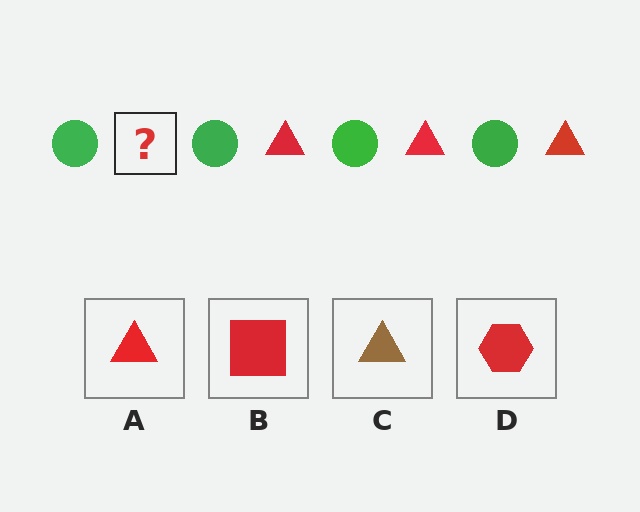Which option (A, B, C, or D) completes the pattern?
A.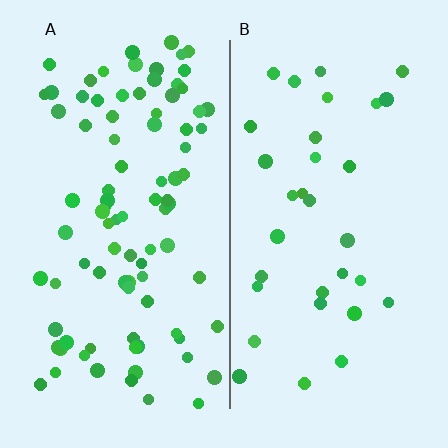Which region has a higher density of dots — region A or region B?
A (the left).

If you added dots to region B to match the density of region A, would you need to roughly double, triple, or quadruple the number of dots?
Approximately triple.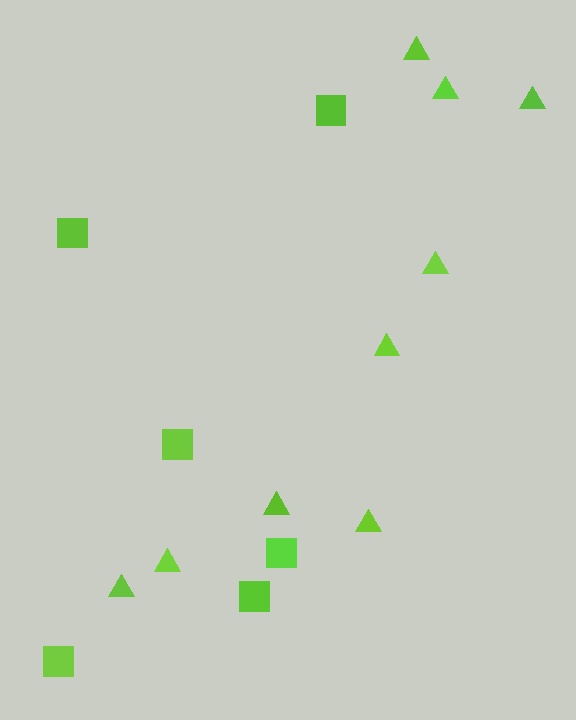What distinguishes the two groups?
There are 2 groups: one group of squares (6) and one group of triangles (9).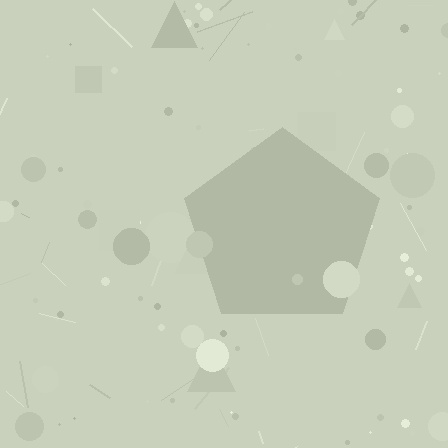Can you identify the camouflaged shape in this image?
The camouflaged shape is a pentagon.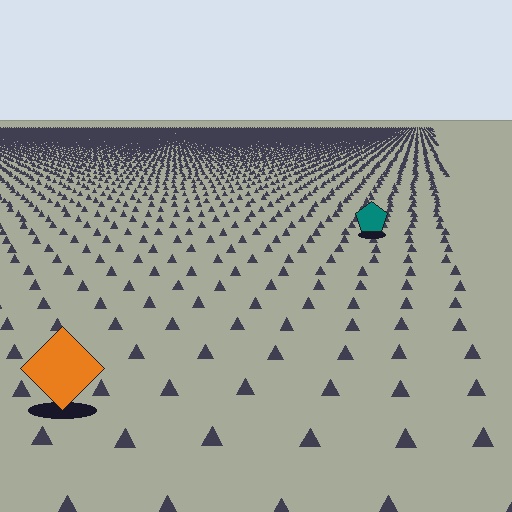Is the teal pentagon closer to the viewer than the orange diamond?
No. The orange diamond is closer — you can tell from the texture gradient: the ground texture is coarser near it.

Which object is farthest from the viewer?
The teal pentagon is farthest from the viewer. It appears smaller and the ground texture around it is denser.